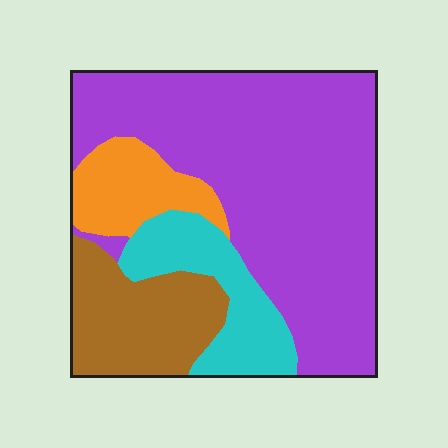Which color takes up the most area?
Purple, at roughly 60%.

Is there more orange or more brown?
Brown.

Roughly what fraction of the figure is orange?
Orange takes up about one tenth (1/10) of the figure.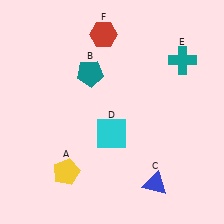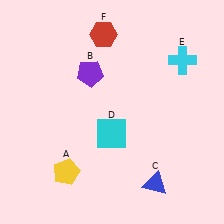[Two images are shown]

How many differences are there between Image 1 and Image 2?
There are 2 differences between the two images.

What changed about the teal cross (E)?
In Image 1, E is teal. In Image 2, it changed to cyan.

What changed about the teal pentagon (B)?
In Image 1, B is teal. In Image 2, it changed to purple.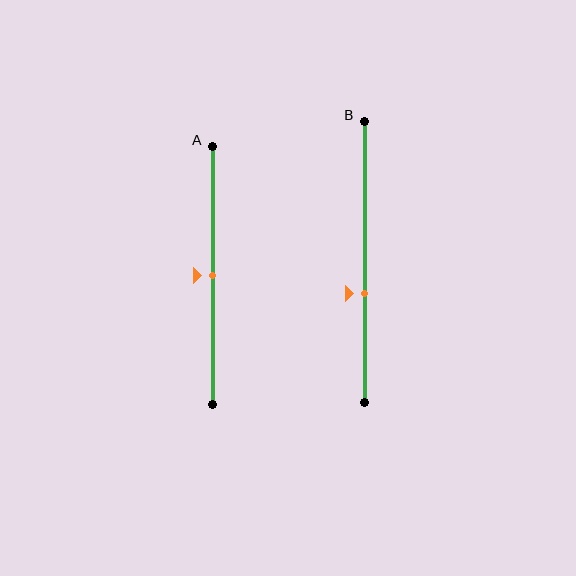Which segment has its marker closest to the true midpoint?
Segment A has its marker closest to the true midpoint.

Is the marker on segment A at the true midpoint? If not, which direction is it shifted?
Yes, the marker on segment A is at the true midpoint.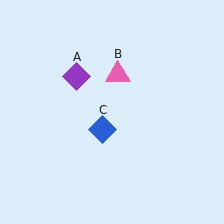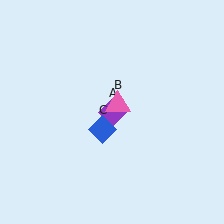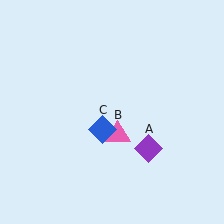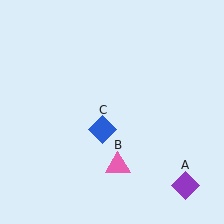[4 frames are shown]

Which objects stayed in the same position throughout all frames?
Blue diamond (object C) remained stationary.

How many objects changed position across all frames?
2 objects changed position: purple diamond (object A), pink triangle (object B).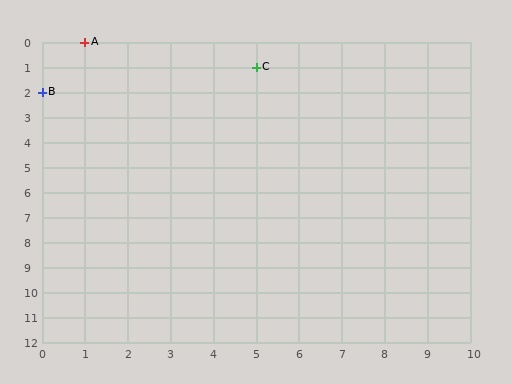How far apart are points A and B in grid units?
Points A and B are 1 column and 2 rows apart (about 2.2 grid units diagonally).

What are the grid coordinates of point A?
Point A is at grid coordinates (1, 0).